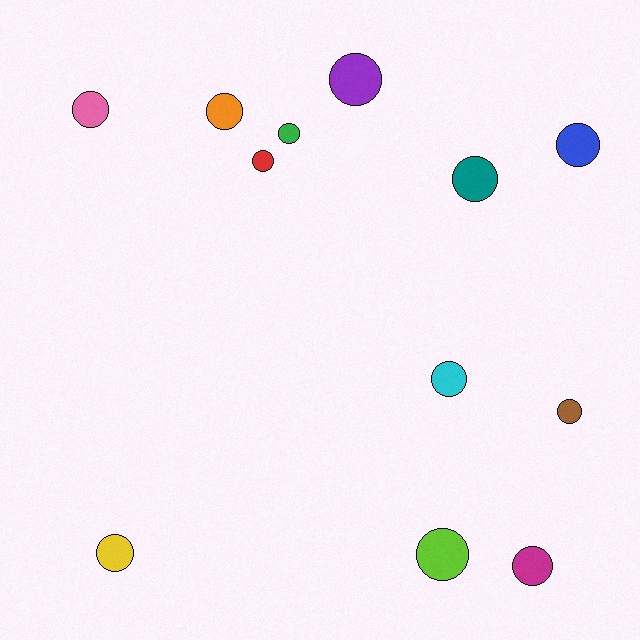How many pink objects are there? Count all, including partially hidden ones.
There is 1 pink object.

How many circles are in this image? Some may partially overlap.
There are 12 circles.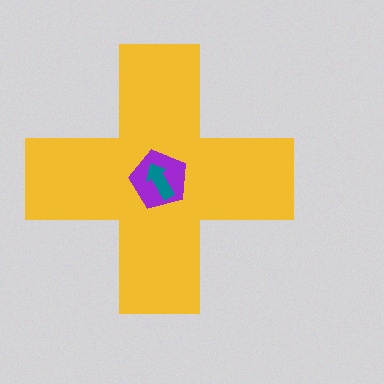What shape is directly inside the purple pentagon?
The teal arrow.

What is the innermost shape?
The teal arrow.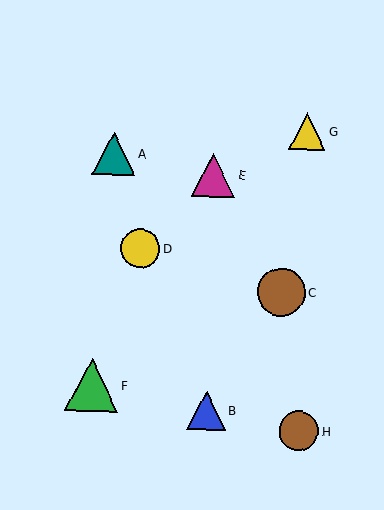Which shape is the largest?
The green triangle (labeled F) is the largest.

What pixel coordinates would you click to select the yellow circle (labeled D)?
Click at (140, 249) to select the yellow circle D.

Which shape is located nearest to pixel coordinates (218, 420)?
The blue triangle (labeled B) at (206, 411) is nearest to that location.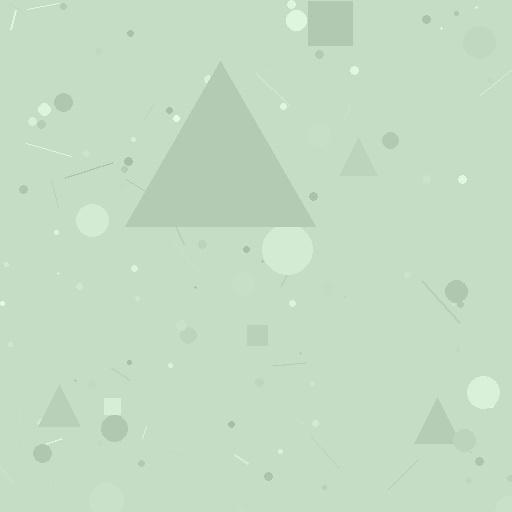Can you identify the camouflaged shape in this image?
The camouflaged shape is a triangle.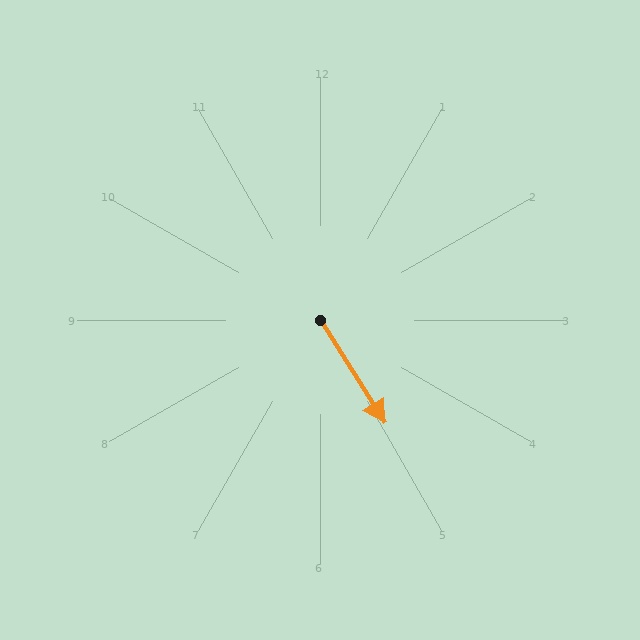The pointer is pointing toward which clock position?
Roughly 5 o'clock.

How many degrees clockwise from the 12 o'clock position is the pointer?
Approximately 148 degrees.